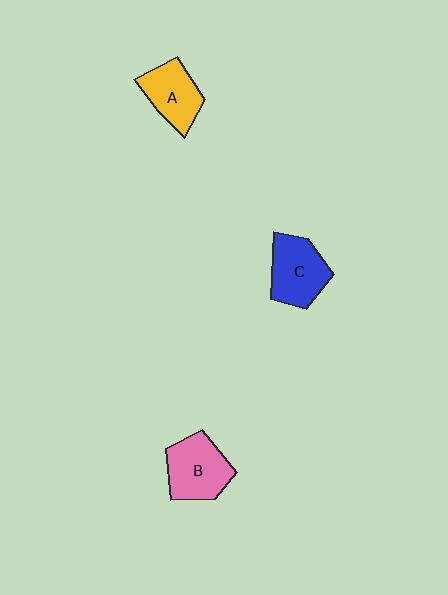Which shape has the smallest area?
Shape A (yellow).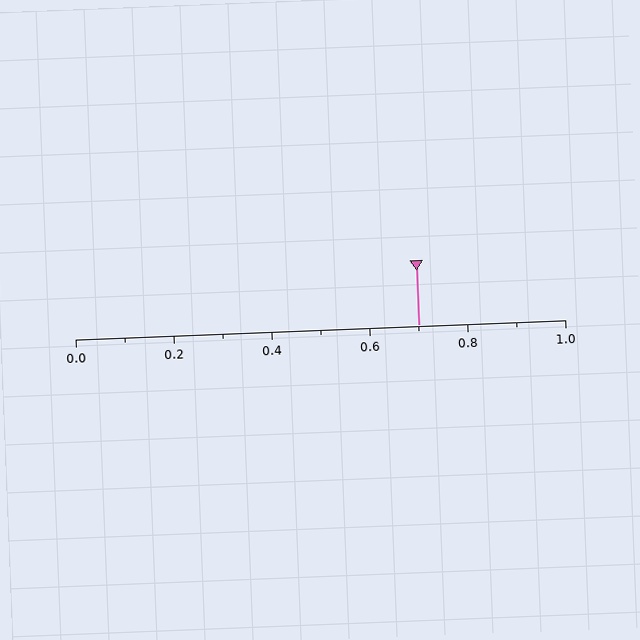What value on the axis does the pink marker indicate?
The marker indicates approximately 0.7.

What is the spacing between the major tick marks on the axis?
The major ticks are spaced 0.2 apart.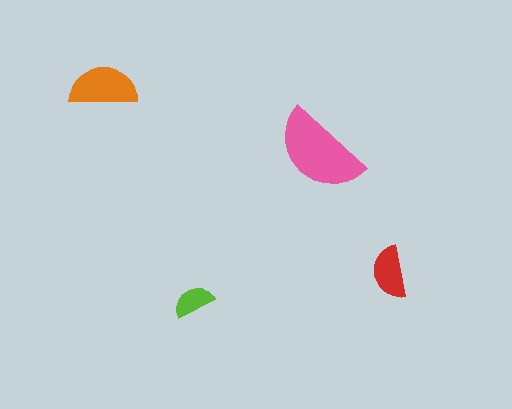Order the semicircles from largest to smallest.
the pink one, the orange one, the red one, the lime one.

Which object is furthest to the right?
The red semicircle is rightmost.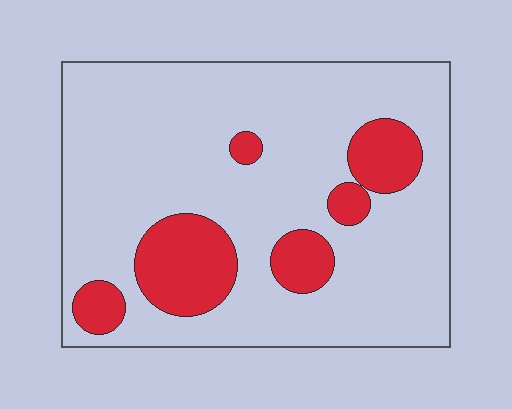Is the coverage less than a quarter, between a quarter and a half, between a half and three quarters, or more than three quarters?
Less than a quarter.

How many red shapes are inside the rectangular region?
6.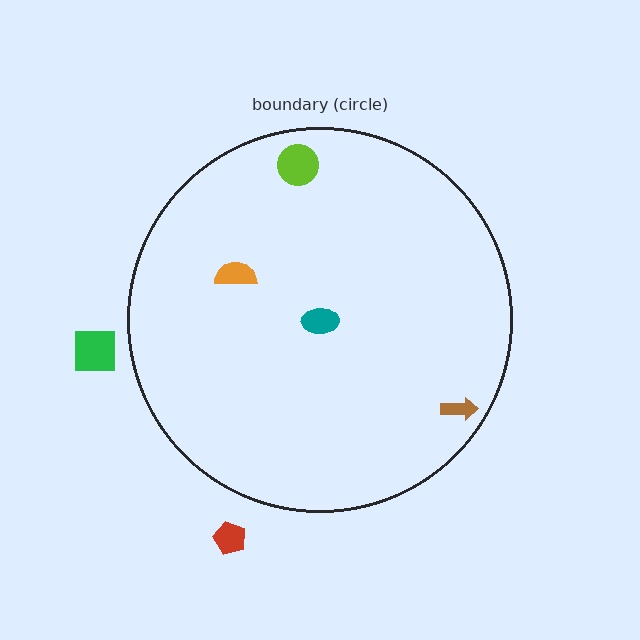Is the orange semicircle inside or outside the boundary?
Inside.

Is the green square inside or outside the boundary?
Outside.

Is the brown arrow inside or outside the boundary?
Inside.